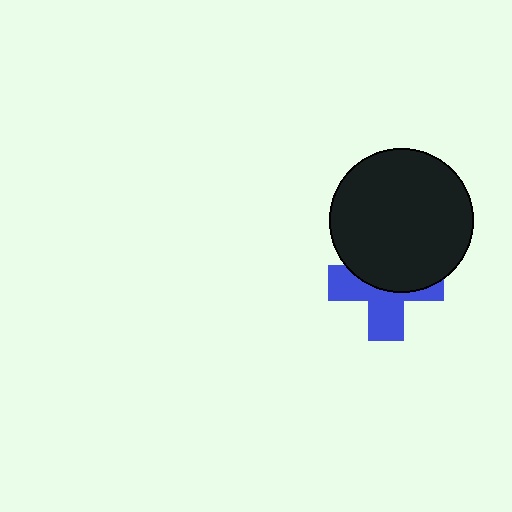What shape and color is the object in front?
The object in front is a black circle.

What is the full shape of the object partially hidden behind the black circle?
The partially hidden object is a blue cross.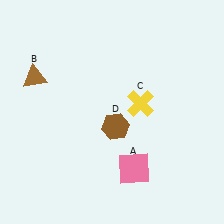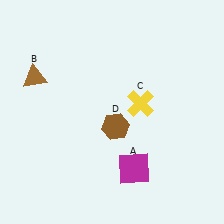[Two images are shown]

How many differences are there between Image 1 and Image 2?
There is 1 difference between the two images.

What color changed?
The square (A) changed from pink in Image 1 to magenta in Image 2.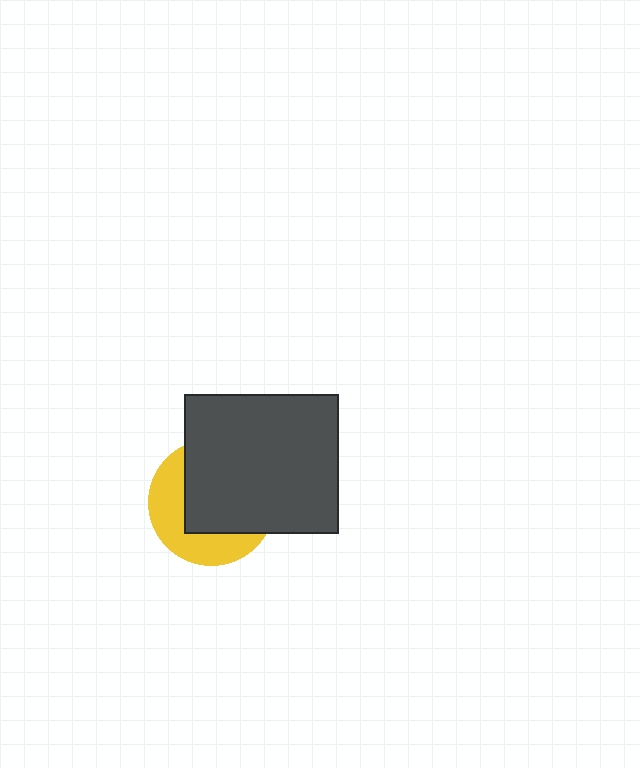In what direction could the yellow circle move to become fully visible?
The yellow circle could move toward the lower-left. That would shift it out from behind the dark gray rectangle entirely.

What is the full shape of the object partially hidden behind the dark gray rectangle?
The partially hidden object is a yellow circle.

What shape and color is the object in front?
The object in front is a dark gray rectangle.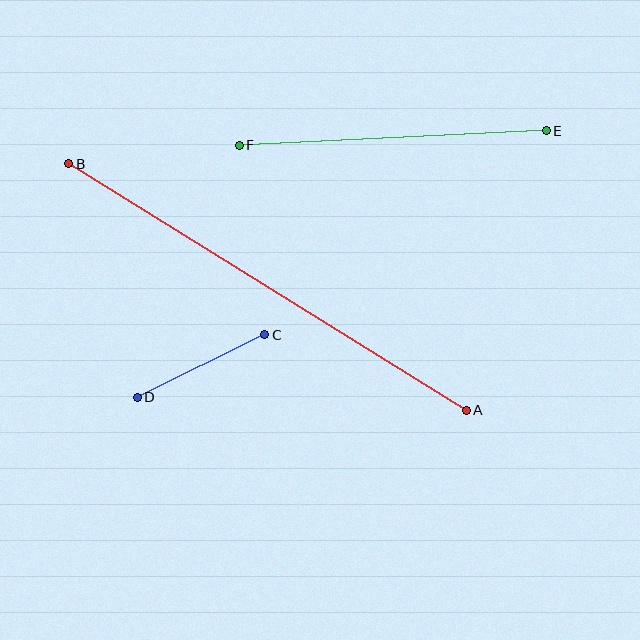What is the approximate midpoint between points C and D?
The midpoint is at approximately (201, 366) pixels.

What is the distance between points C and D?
The distance is approximately 142 pixels.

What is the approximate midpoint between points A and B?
The midpoint is at approximately (268, 287) pixels.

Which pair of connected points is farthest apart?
Points A and B are farthest apart.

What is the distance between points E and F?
The distance is approximately 307 pixels.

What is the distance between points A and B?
The distance is approximately 468 pixels.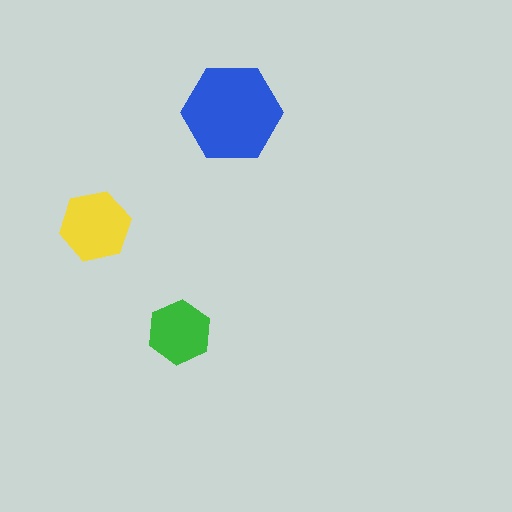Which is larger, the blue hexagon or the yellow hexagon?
The blue one.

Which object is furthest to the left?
The yellow hexagon is leftmost.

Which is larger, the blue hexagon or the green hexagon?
The blue one.